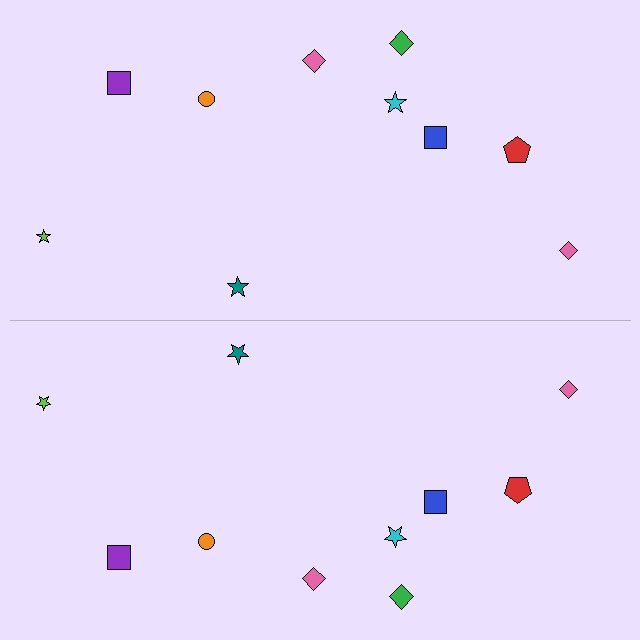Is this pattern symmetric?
Yes, this pattern has bilateral (reflection) symmetry.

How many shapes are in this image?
There are 20 shapes in this image.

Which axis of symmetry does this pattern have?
The pattern has a horizontal axis of symmetry running through the center of the image.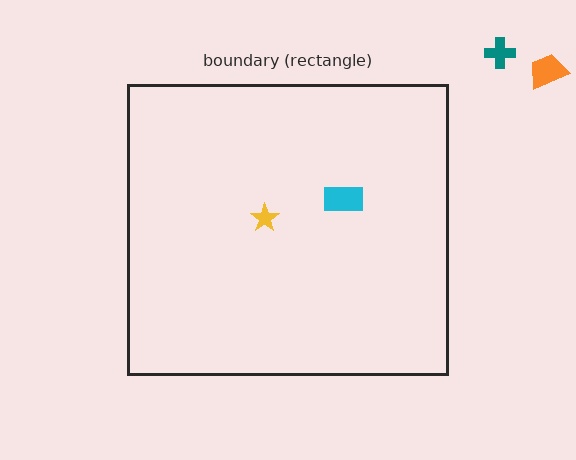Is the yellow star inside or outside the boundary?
Inside.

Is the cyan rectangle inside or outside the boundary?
Inside.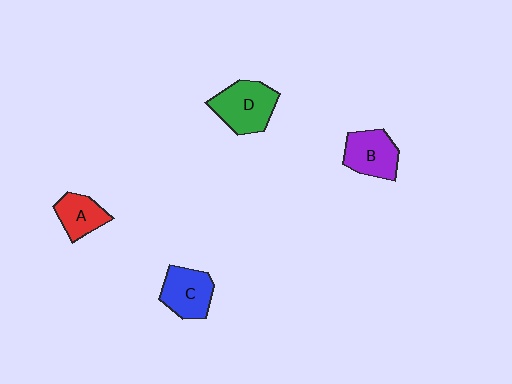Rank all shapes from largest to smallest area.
From largest to smallest: D (green), C (blue), B (purple), A (red).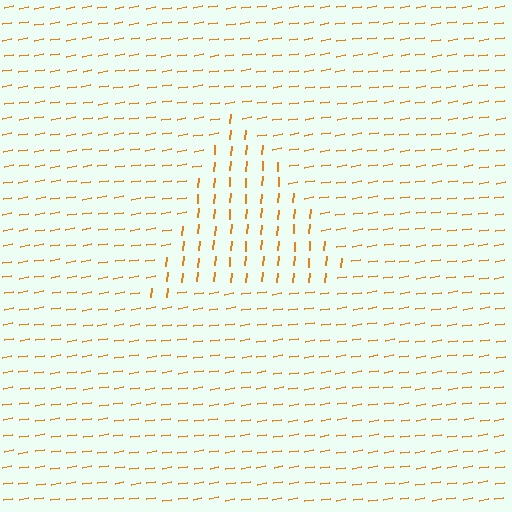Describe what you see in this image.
The image is filled with small orange line segments. A triangle region in the image has lines oriented differently from the surrounding lines, creating a visible texture boundary.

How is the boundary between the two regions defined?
The boundary is defined purely by a change in line orientation (approximately 76 degrees difference). All lines are the same color and thickness.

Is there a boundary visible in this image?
Yes, there is a texture boundary formed by a change in line orientation.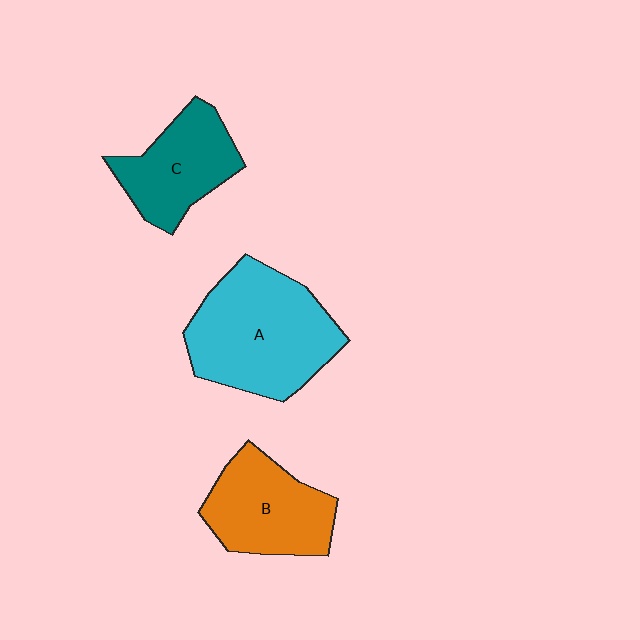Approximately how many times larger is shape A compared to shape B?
Approximately 1.5 times.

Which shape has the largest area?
Shape A (cyan).